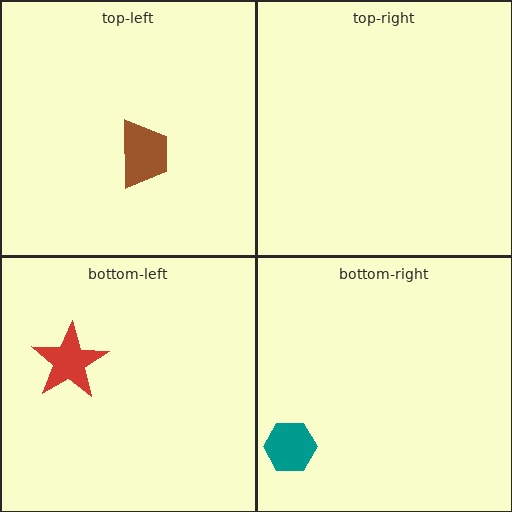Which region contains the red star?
The bottom-left region.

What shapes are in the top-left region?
The brown trapezoid.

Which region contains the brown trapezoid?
The top-left region.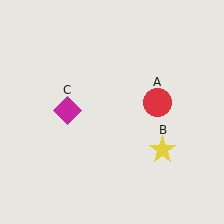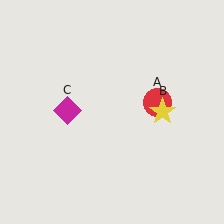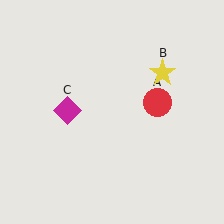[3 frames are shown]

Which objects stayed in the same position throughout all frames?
Red circle (object A) and magenta diamond (object C) remained stationary.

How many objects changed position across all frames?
1 object changed position: yellow star (object B).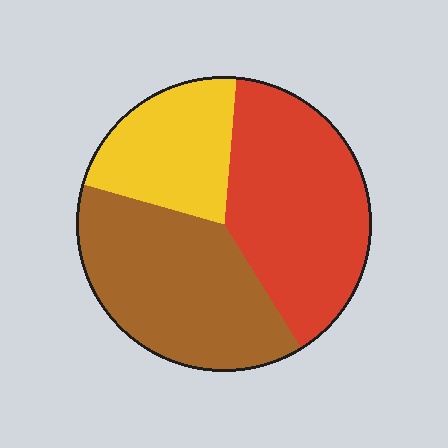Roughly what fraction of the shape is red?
Red covers around 40% of the shape.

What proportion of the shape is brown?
Brown takes up about three eighths (3/8) of the shape.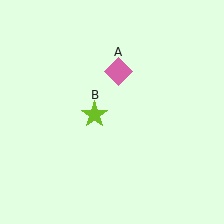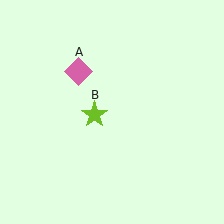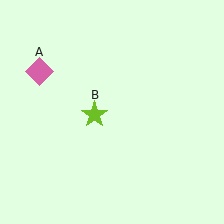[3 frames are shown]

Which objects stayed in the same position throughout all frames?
Lime star (object B) remained stationary.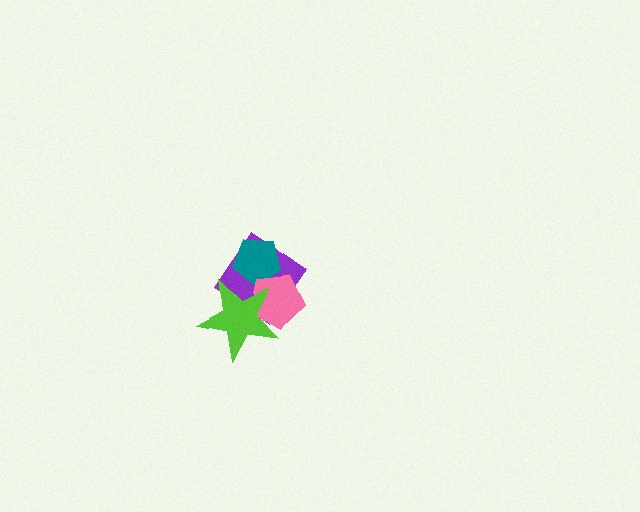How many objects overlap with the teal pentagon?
3 objects overlap with the teal pentagon.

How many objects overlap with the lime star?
3 objects overlap with the lime star.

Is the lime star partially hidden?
No, no other shape covers it.